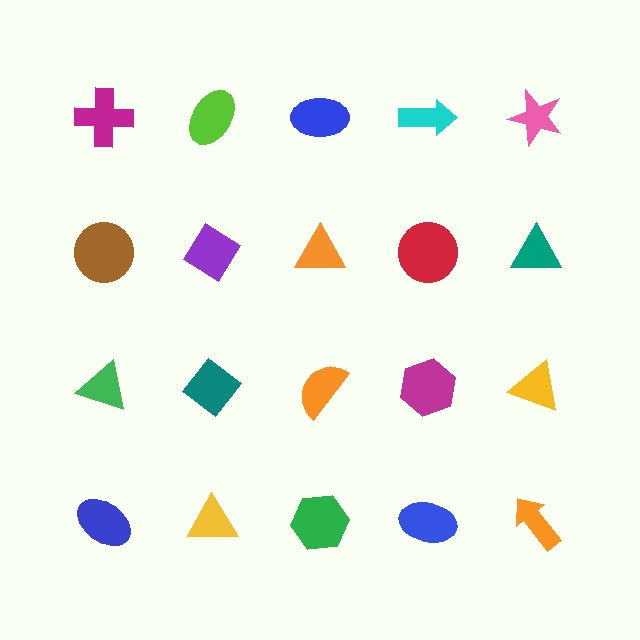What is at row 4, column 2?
A yellow triangle.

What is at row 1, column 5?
A pink star.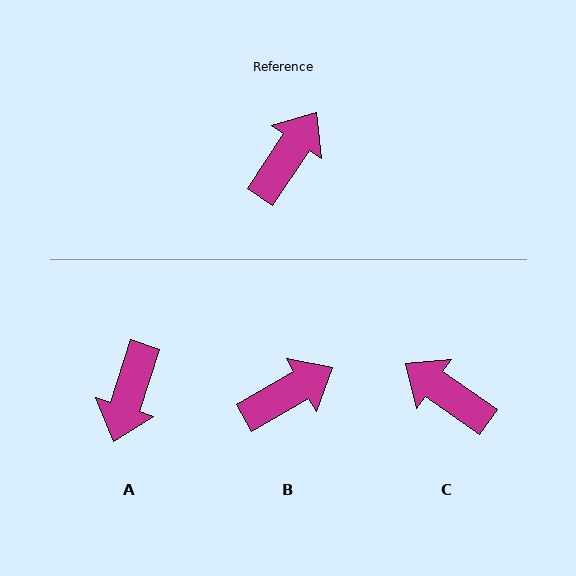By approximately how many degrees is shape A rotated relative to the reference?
Approximately 164 degrees clockwise.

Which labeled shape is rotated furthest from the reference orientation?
A, about 164 degrees away.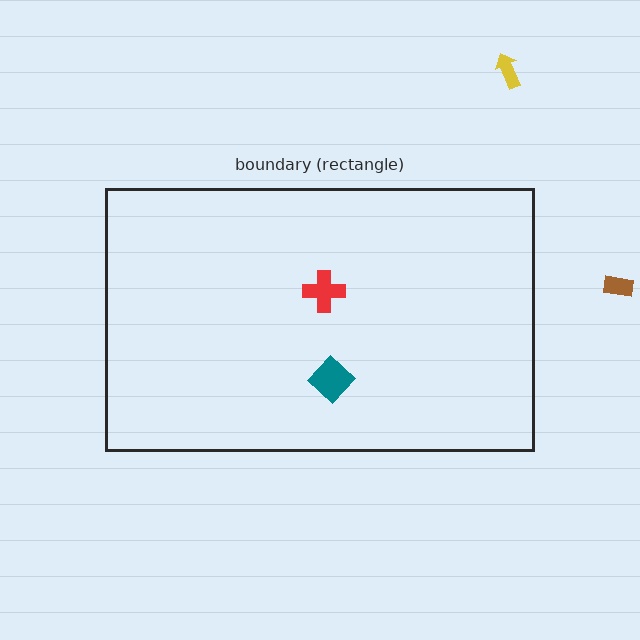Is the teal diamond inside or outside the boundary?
Inside.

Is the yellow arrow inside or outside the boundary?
Outside.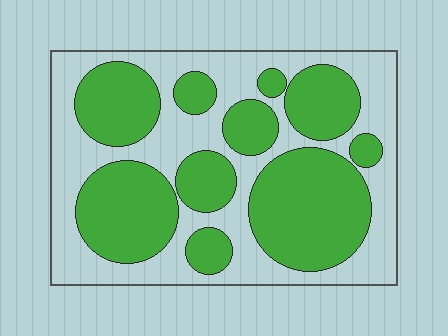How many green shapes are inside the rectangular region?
10.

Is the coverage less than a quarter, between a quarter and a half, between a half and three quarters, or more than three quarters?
Between a half and three quarters.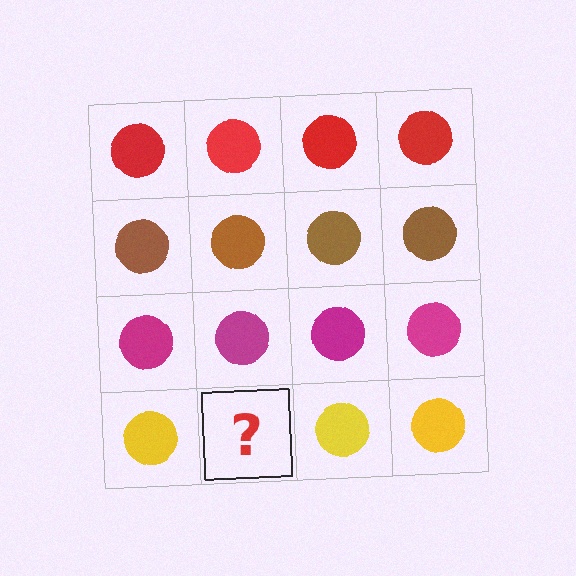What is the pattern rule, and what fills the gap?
The rule is that each row has a consistent color. The gap should be filled with a yellow circle.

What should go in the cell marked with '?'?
The missing cell should contain a yellow circle.